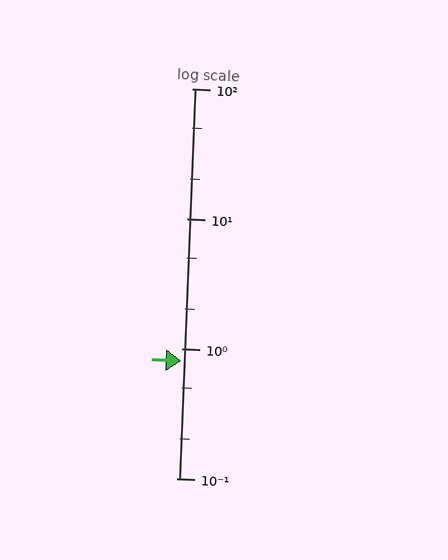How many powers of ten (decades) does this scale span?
The scale spans 3 decades, from 0.1 to 100.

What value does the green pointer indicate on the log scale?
The pointer indicates approximately 0.8.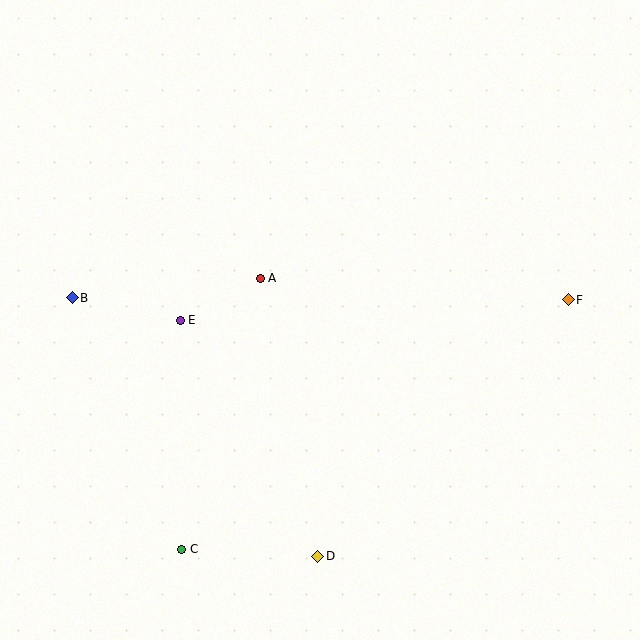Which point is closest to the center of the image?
Point A at (260, 278) is closest to the center.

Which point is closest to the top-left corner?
Point B is closest to the top-left corner.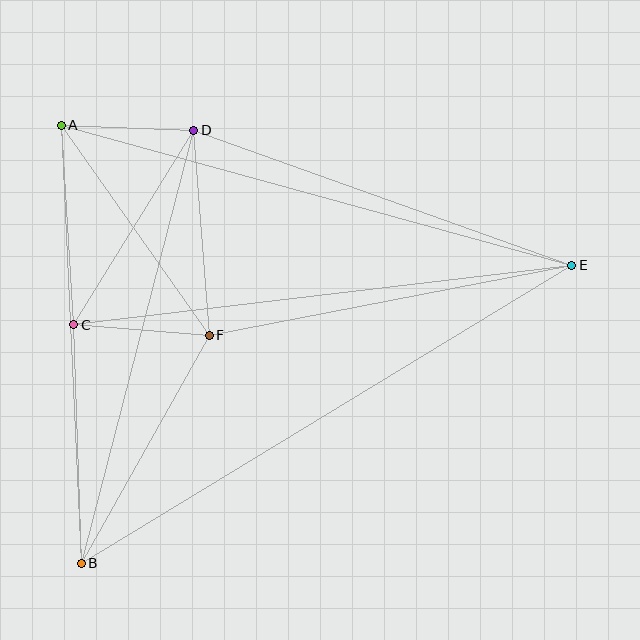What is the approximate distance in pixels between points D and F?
The distance between D and F is approximately 206 pixels.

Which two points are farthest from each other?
Points B and E are farthest from each other.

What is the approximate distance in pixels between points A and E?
The distance between A and E is approximately 529 pixels.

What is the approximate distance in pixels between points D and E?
The distance between D and E is approximately 401 pixels.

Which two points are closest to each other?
Points A and D are closest to each other.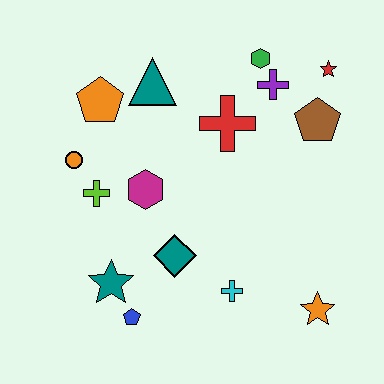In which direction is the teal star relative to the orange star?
The teal star is to the left of the orange star.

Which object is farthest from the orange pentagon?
The orange star is farthest from the orange pentagon.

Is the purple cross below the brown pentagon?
No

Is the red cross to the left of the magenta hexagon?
No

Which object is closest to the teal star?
The blue pentagon is closest to the teal star.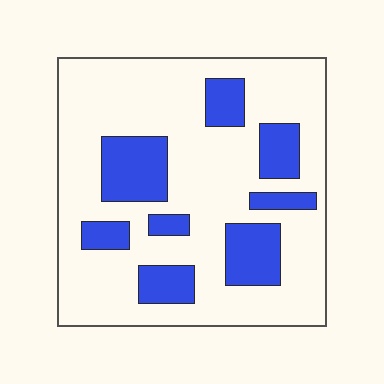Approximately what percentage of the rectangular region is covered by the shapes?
Approximately 25%.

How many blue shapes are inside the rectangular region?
8.